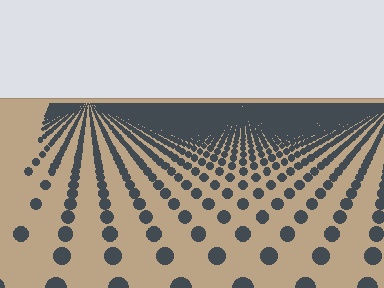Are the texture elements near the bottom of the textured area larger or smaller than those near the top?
Larger. Near the bottom, elements are closer to the viewer and appear at a bigger on-screen size.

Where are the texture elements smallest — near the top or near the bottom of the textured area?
Near the top.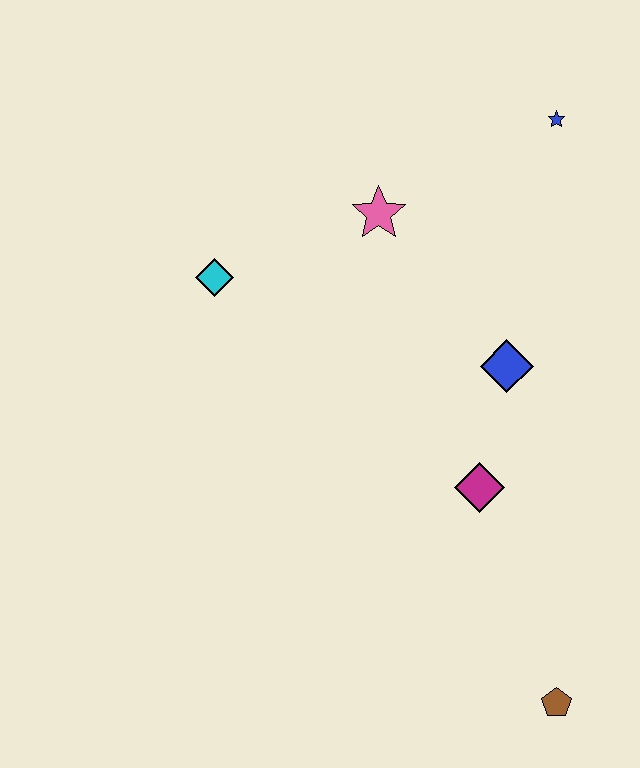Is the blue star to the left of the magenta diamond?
No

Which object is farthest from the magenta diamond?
The blue star is farthest from the magenta diamond.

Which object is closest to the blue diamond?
The magenta diamond is closest to the blue diamond.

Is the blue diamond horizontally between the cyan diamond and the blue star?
Yes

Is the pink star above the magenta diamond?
Yes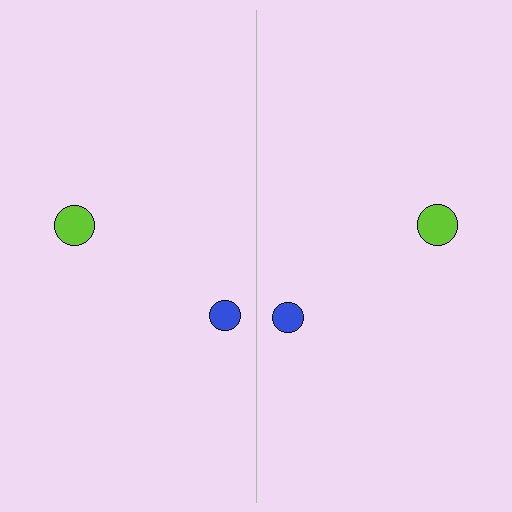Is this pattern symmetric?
Yes, this pattern has bilateral (reflection) symmetry.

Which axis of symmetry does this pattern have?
The pattern has a vertical axis of symmetry running through the center of the image.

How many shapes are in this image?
There are 4 shapes in this image.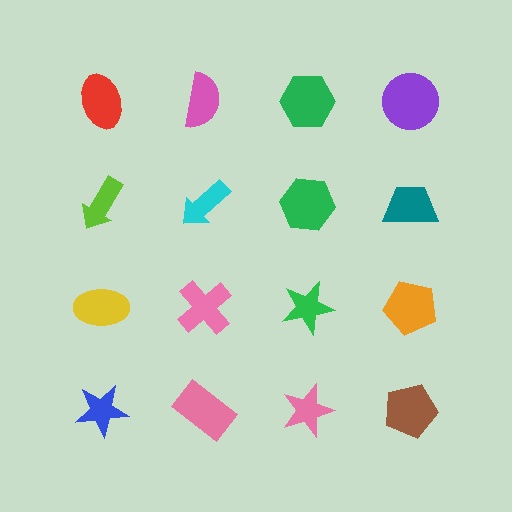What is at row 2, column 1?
A lime arrow.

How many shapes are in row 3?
4 shapes.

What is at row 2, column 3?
A green hexagon.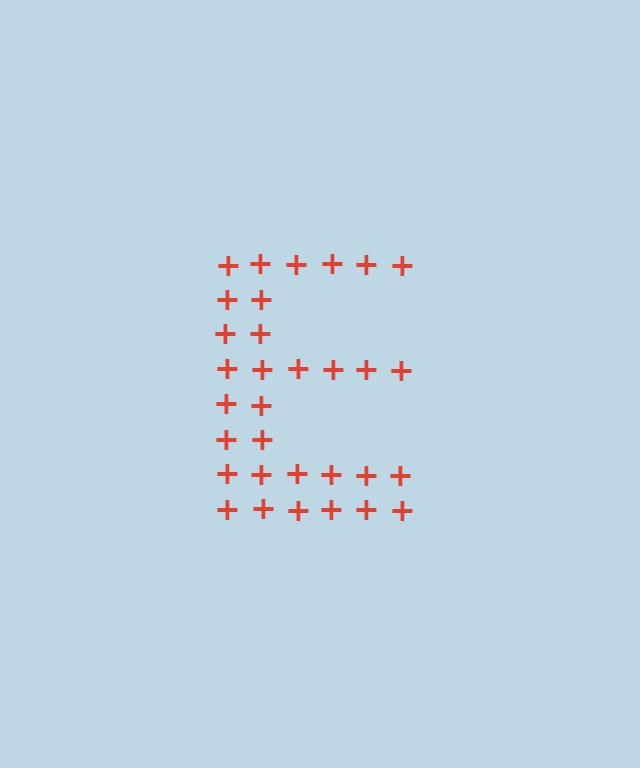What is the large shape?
The large shape is the letter E.